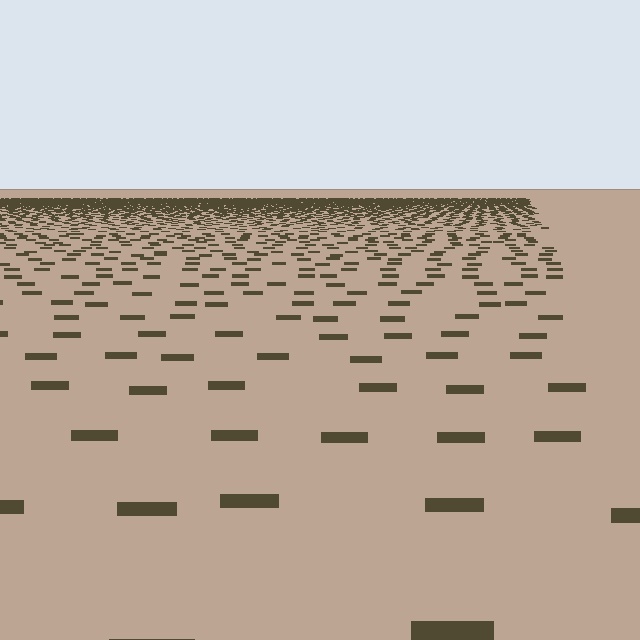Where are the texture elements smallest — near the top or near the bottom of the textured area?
Near the top.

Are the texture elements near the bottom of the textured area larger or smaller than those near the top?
Larger. Near the bottom, elements are closer to the viewer and appear at a bigger on-screen size.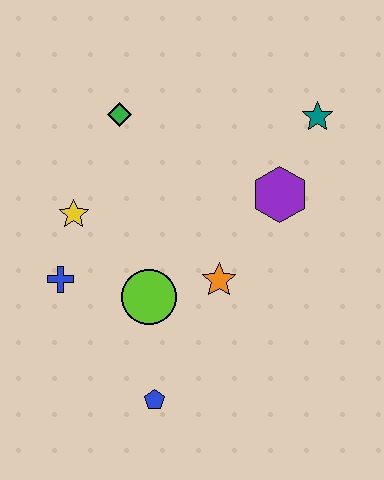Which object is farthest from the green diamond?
The blue pentagon is farthest from the green diamond.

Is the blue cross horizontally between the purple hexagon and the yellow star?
No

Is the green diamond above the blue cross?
Yes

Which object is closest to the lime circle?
The orange star is closest to the lime circle.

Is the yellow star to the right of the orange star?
No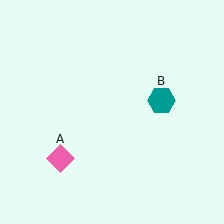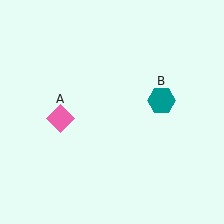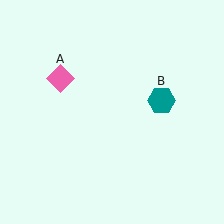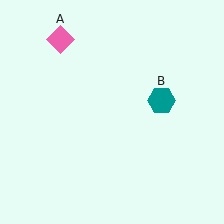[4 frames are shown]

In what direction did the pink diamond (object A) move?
The pink diamond (object A) moved up.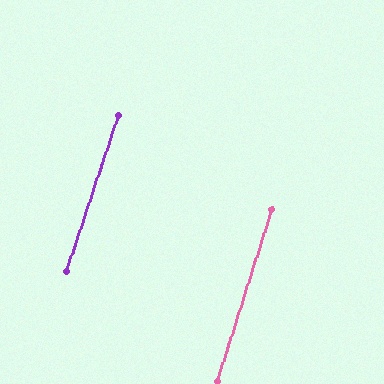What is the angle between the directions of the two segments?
Approximately 1 degree.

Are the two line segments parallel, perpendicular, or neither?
Parallel — their directions differ by only 0.8°.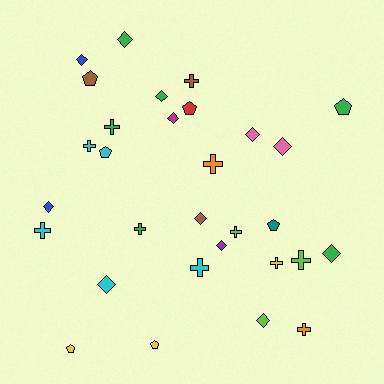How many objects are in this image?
There are 30 objects.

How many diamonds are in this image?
There are 12 diamonds.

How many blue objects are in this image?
There are 2 blue objects.